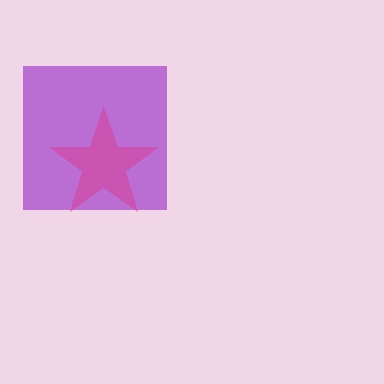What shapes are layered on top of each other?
The layered shapes are: a purple square, a magenta star.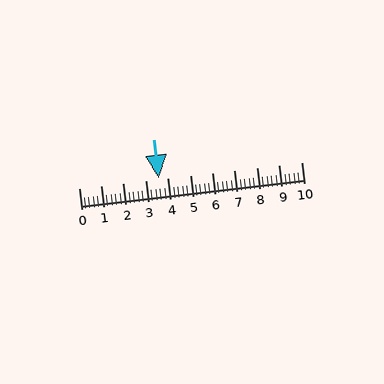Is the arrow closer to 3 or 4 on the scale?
The arrow is closer to 4.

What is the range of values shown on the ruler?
The ruler shows values from 0 to 10.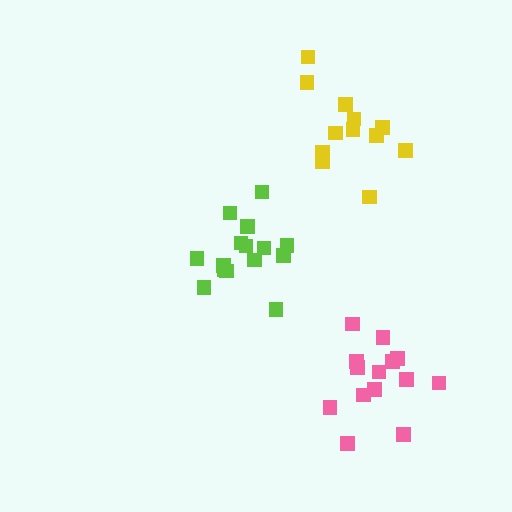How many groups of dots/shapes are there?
There are 3 groups.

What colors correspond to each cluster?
The clusters are colored: pink, yellow, lime.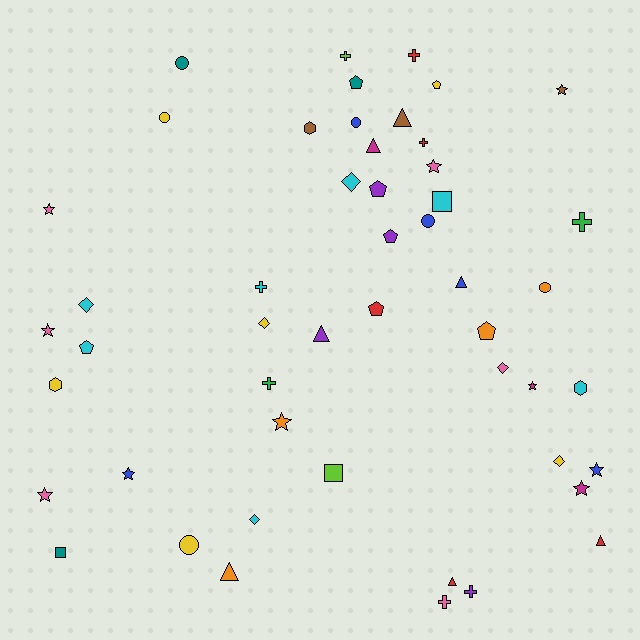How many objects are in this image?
There are 50 objects.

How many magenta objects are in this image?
There are 3 magenta objects.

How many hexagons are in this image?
There are 3 hexagons.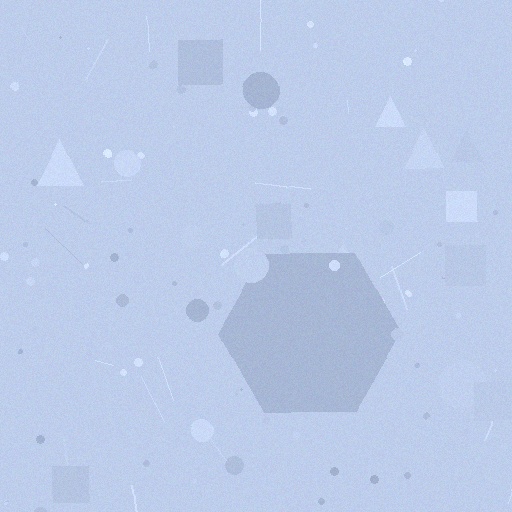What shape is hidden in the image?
A hexagon is hidden in the image.